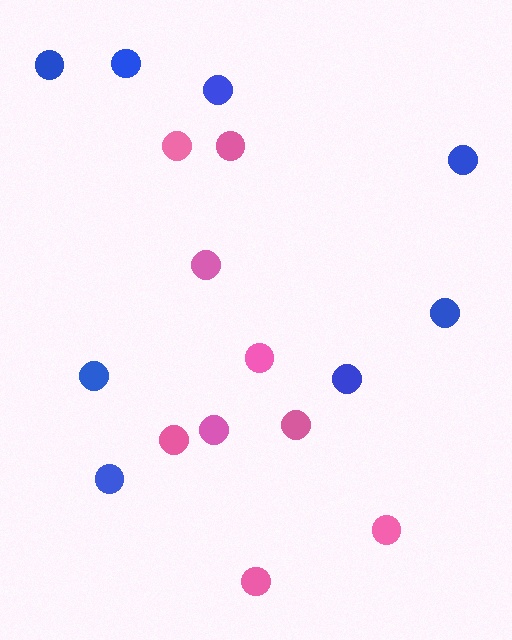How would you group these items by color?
There are 2 groups: one group of pink circles (9) and one group of blue circles (8).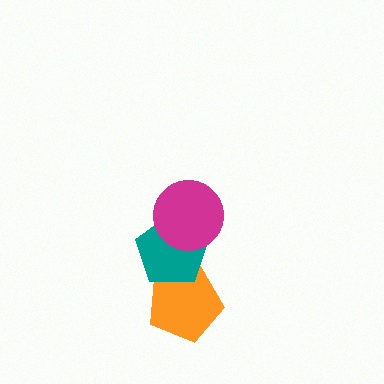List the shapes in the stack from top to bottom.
From top to bottom: the magenta circle, the teal pentagon, the orange pentagon.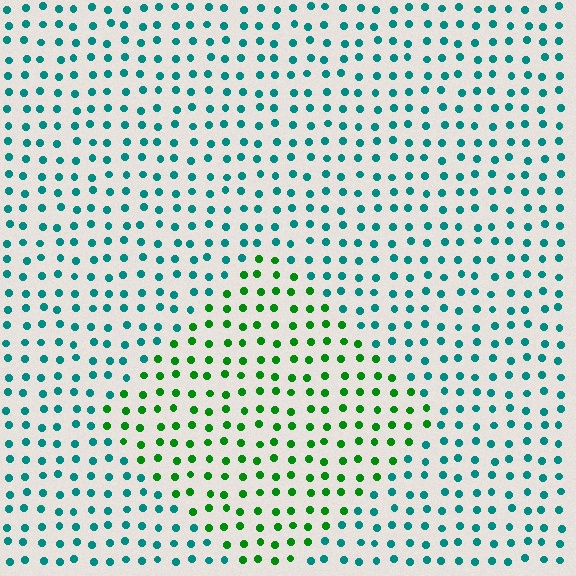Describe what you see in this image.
The image is filled with small teal elements in a uniform arrangement. A diamond-shaped region is visible where the elements are tinted to a slightly different hue, forming a subtle color boundary.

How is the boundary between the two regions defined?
The boundary is defined purely by a slight shift in hue (about 50 degrees). Spacing, size, and orientation are identical on both sides.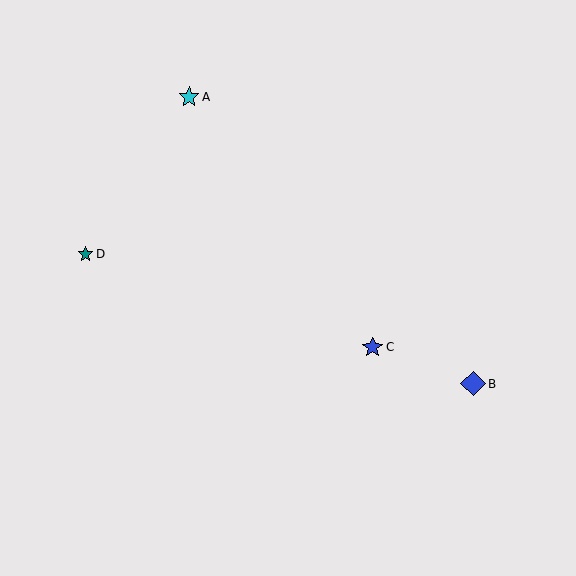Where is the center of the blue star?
The center of the blue star is at (372, 347).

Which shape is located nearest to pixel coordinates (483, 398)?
The blue diamond (labeled B) at (473, 384) is nearest to that location.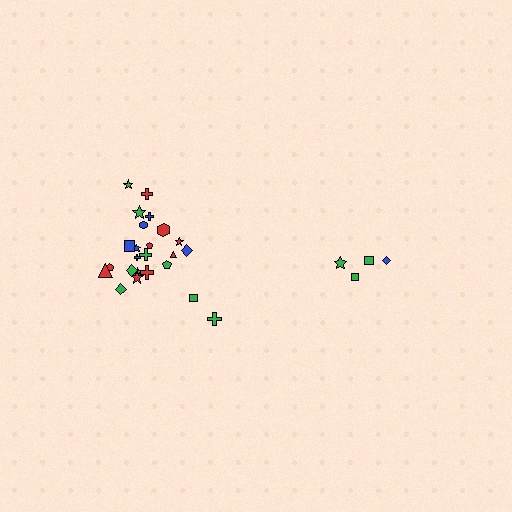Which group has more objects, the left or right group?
The left group.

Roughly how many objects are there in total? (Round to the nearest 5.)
Roughly 30 objects in total.